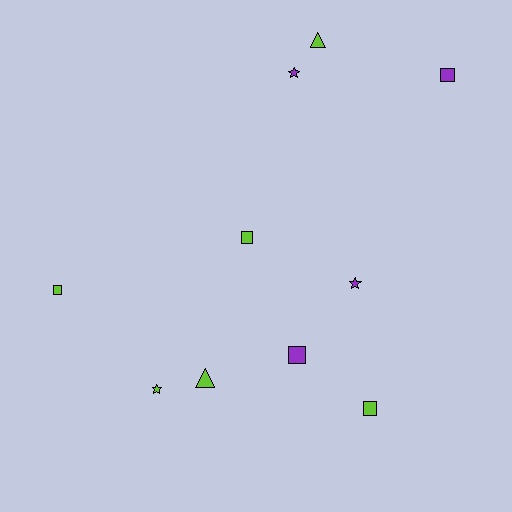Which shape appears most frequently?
Square, with 5 objects.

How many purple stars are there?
There are 2 purple stars.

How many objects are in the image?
There are 10 objects.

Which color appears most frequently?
Lime, with 6 objects.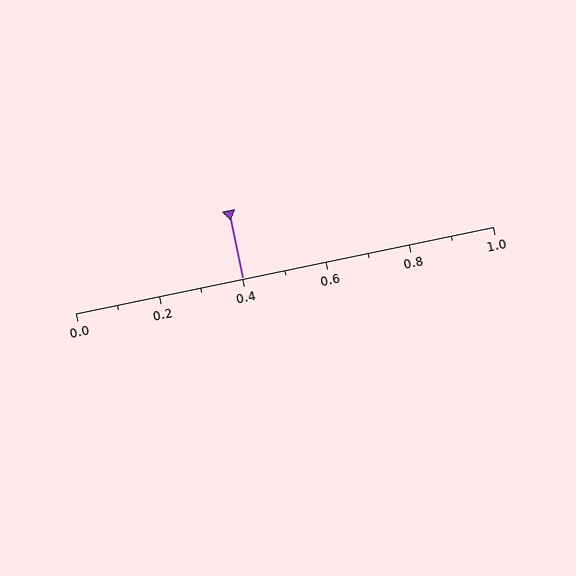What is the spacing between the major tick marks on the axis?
The major ticks are spaced 0.2 apart.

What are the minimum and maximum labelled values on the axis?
The axis runs from 0.0 to 1.0.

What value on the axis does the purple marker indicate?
The marker indicates approximately 0.4.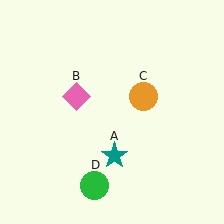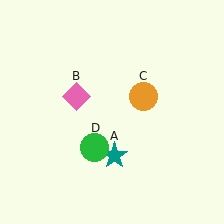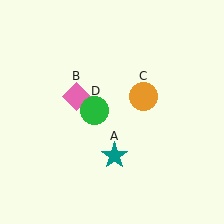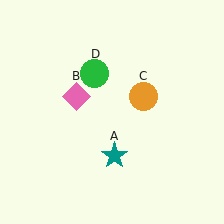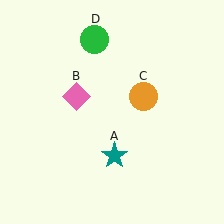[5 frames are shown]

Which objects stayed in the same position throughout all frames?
Teal star (object A) and pink diamond (object B) and orange circle (object C) remained stationary.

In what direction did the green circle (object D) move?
The green circle (object D) moved up.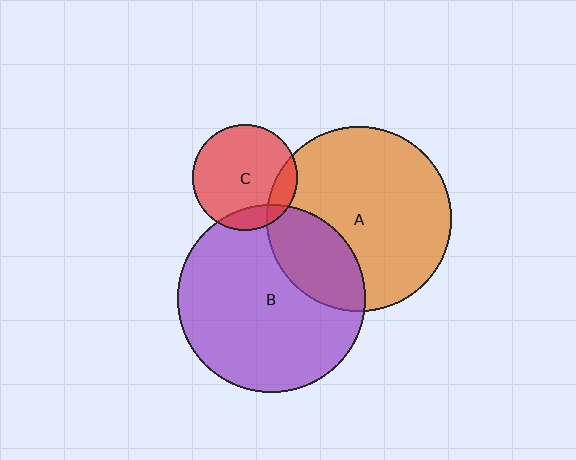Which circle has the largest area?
Circle B (purple).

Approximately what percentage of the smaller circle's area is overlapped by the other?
Approximately 15%.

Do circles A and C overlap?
Yes.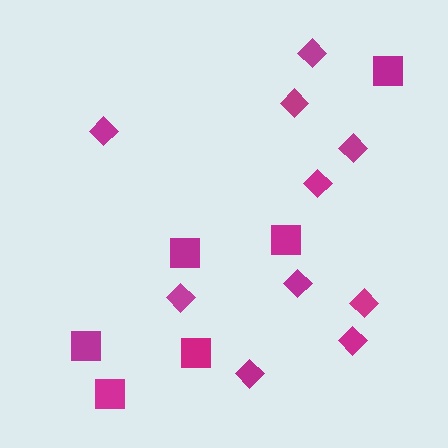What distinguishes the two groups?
There are 2 groups: one group of diamonds (10) and one group of squares (6).